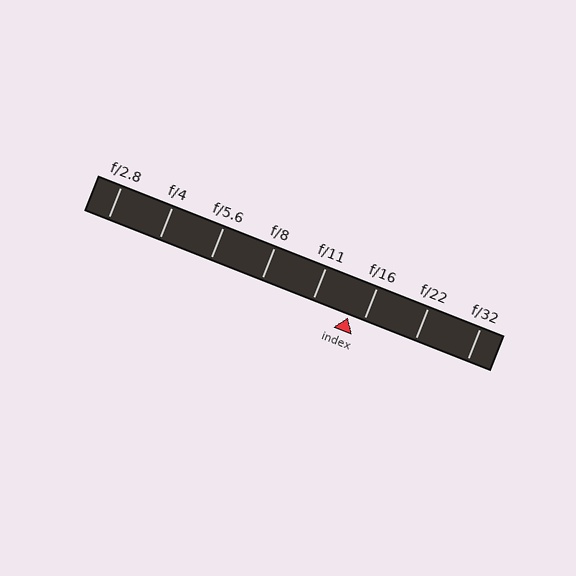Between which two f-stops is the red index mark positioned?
The index mark is between f/11 and f/16.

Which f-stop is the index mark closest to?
The index mark is closest to f/16.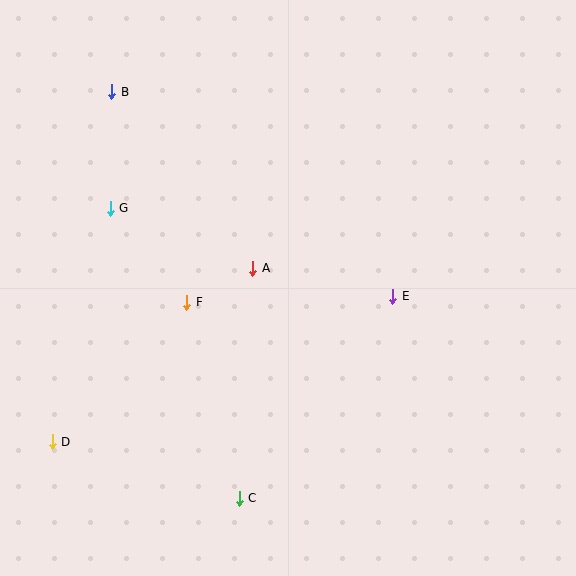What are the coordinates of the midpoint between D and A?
The midpoint between D and A is at (153, 355).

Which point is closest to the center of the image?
Point A at (253, 268) is closest to the center.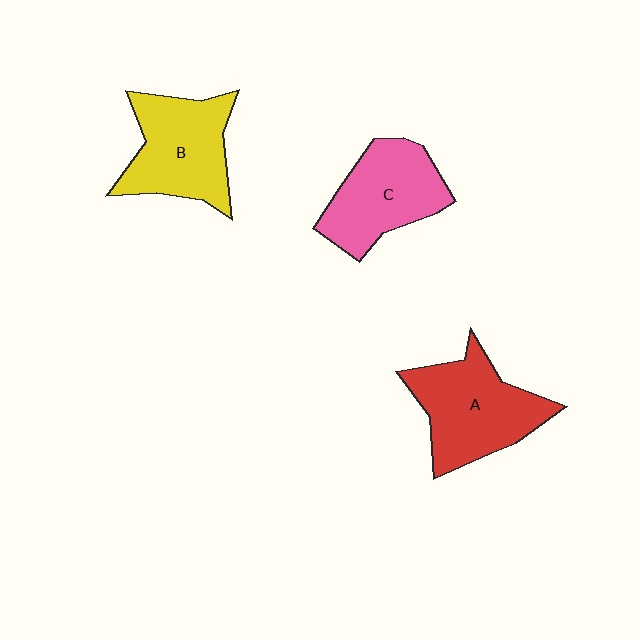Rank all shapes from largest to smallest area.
From largest to smallest: A (red), B (yellow), C (pink).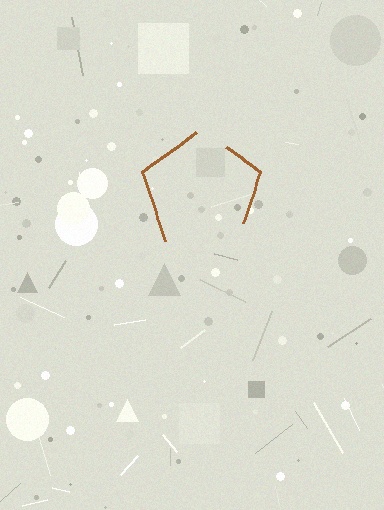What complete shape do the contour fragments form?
The contour fragments form a pentagon.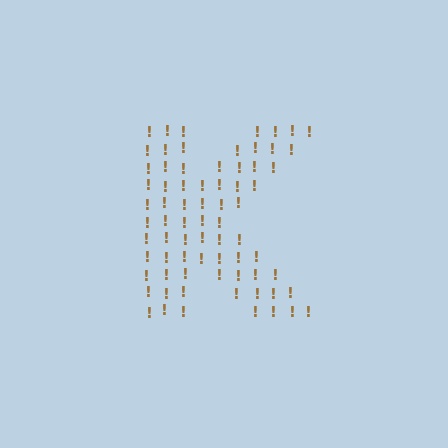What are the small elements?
The small elements are exclamation marks.